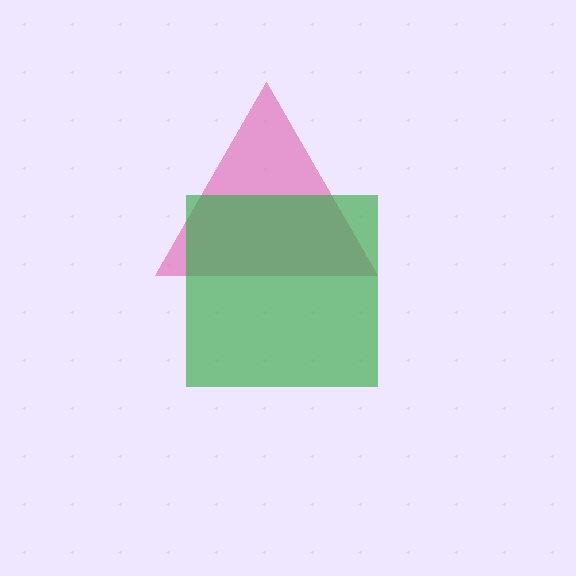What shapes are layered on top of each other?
The layered shapes are: a pink triangle, a green square.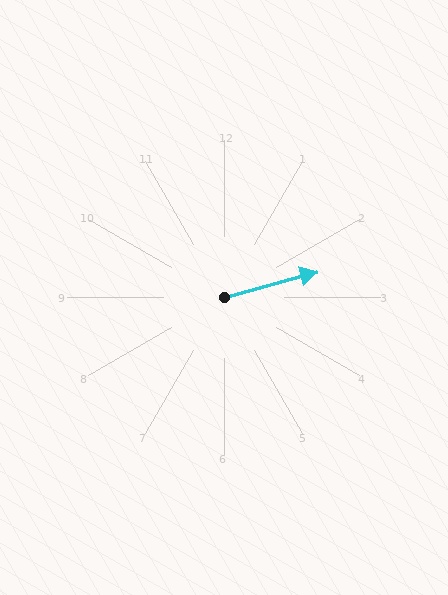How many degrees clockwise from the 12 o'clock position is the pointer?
Approximately 74 degrees.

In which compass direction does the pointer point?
East.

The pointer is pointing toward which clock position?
Roughly 2 o'clock.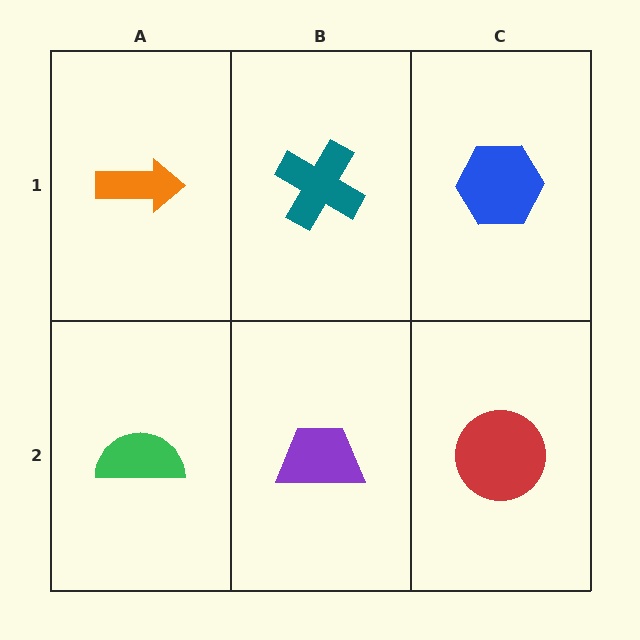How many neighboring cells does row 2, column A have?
2.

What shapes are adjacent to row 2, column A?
An orange arrow (row 1, column A), a purple trapezoid (row 2, column B).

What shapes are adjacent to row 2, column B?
A teal cross (row 1, column B), a green semicircle (row 2, column A), a red circle (row 2, column C).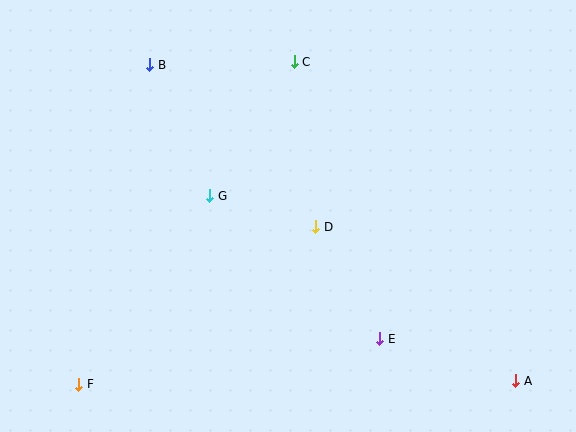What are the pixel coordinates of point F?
Point F is at (79, 384).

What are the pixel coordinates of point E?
Point E is at (380, 339).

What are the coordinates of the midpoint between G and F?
The midpoint between G and F is at (144, 290).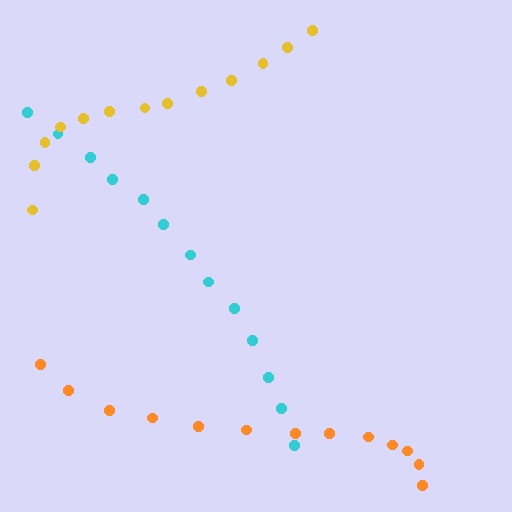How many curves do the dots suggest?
There are 3 distinct paths.